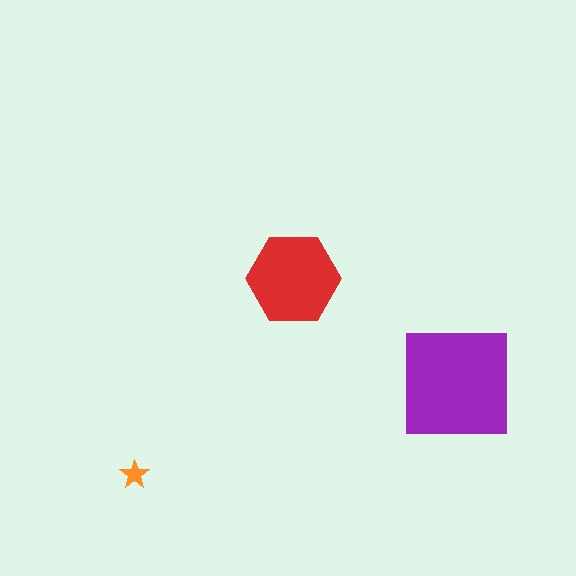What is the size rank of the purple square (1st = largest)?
1st.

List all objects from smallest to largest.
The orange star, the red hexagon, the purple square.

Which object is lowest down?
The orange star is bottommost.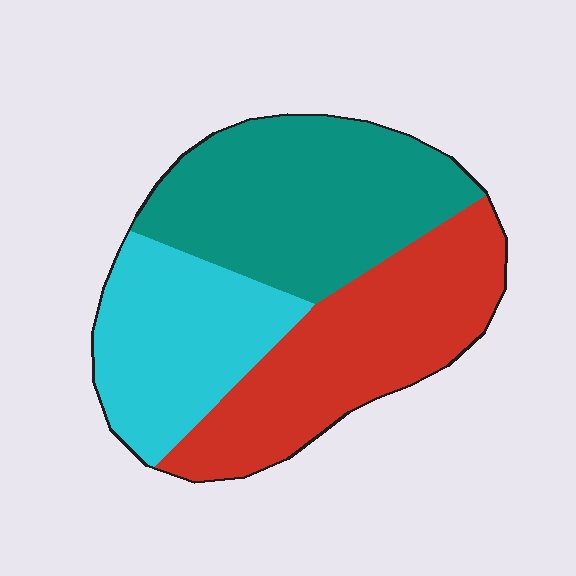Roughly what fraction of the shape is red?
Red takes up about one third (1/3) of the shape.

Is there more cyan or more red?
Red.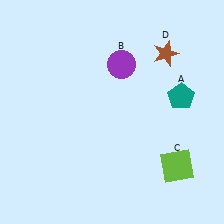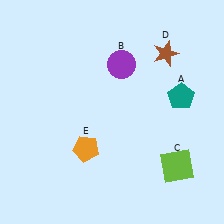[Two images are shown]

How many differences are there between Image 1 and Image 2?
There is 1 difference between the two images.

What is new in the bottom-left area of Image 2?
An orange pentagon (E) was added in the bottom-left area of Image 2.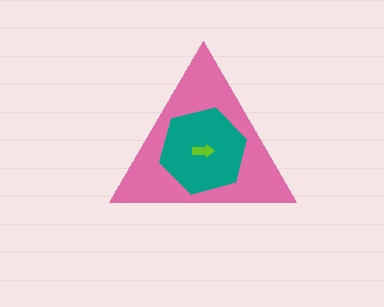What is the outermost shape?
The pink triangle.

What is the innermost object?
The lime arrow.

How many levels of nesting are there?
3.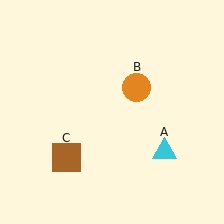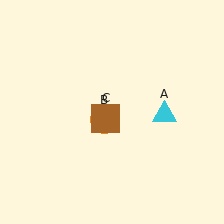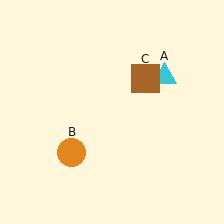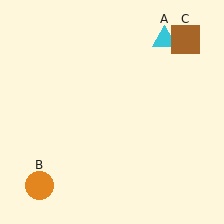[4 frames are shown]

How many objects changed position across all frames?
3 objects changed position: cyan triangle (object A), orange circle (object B), brown square (object C).